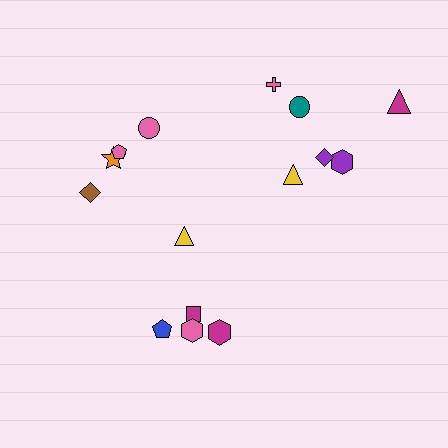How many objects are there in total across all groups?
There are 15 objects.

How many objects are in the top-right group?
There are 6 objects.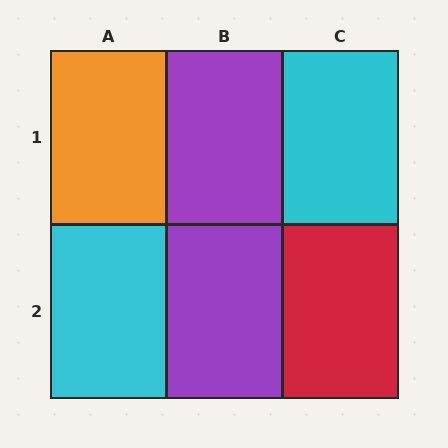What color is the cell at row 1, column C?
Cyan.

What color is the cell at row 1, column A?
Orange.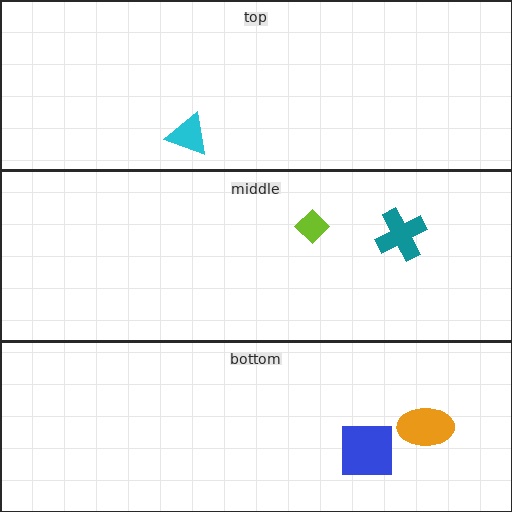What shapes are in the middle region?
The lime diamond, the teal cross.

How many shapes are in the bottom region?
2.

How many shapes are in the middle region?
2.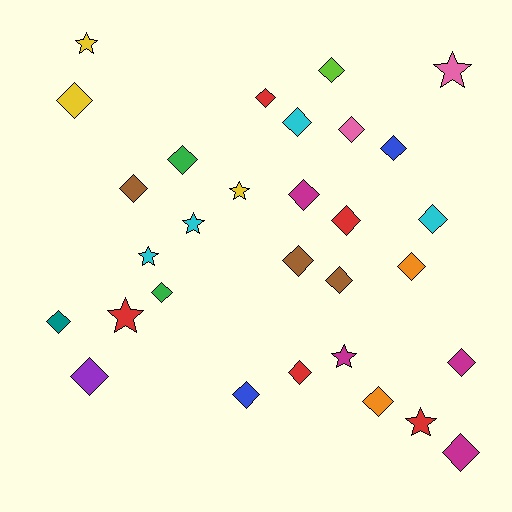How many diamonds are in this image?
There are 22 diamonds.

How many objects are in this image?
There are 30 objects.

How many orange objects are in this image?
There are 2 orange objects.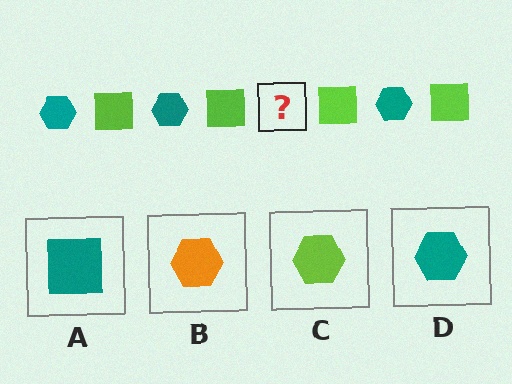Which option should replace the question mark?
Option D.